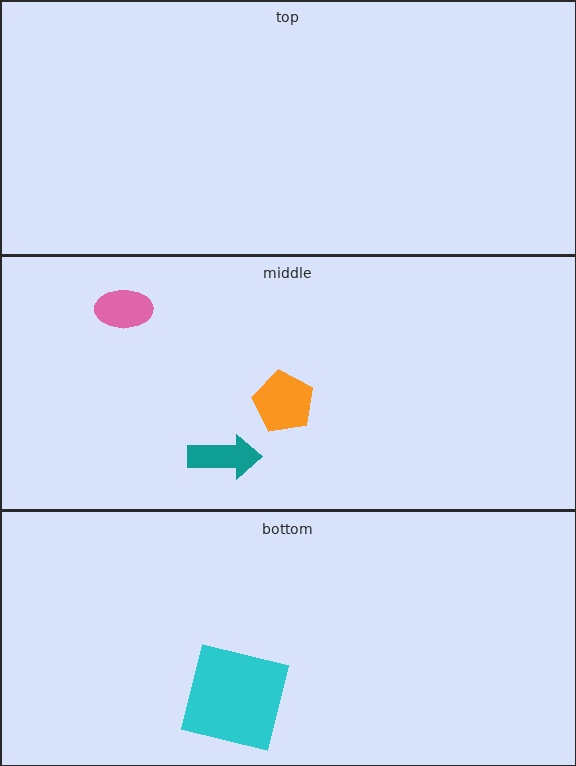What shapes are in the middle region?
The pink ellipse, the teal arrow, the orange pentagon.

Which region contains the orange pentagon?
The middle region.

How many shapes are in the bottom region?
1.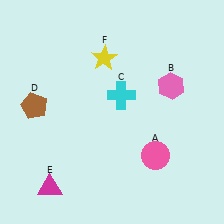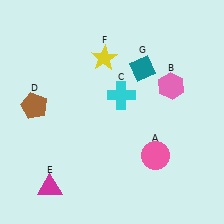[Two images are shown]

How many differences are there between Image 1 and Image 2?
There is 1 difference between the two images.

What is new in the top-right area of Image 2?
A teal diamond (G) was added in the top-right area of Image 2.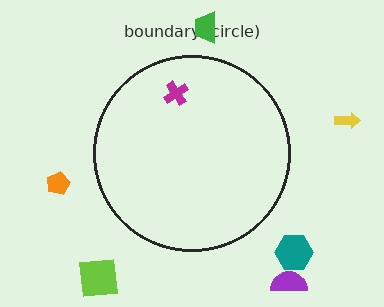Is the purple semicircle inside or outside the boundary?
Outside.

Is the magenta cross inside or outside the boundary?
Inside.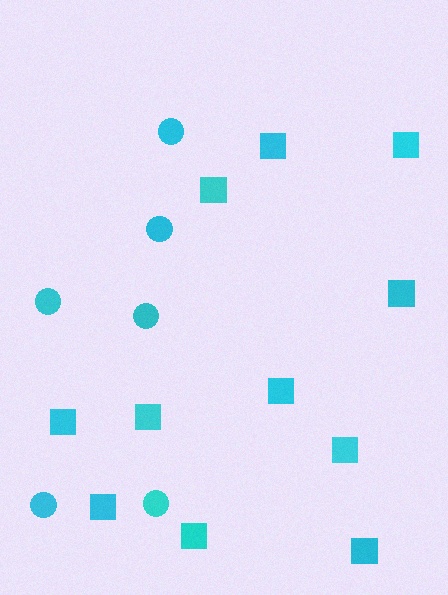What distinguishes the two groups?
There are 2 groups: one group of circles (6) and one group of squares (11).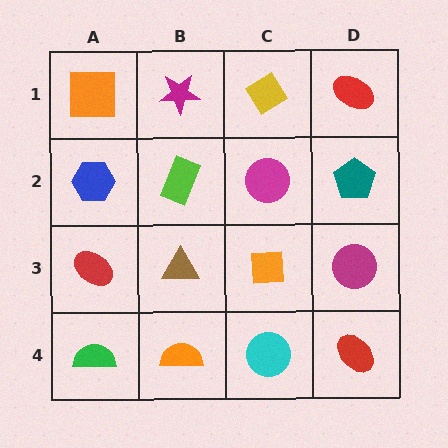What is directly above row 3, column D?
A teal pentagon.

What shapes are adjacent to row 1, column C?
A magenta circle (row 2, column C), a magenta star (row 1, column B), a red ellipse (row 1, column D).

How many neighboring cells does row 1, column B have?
3.